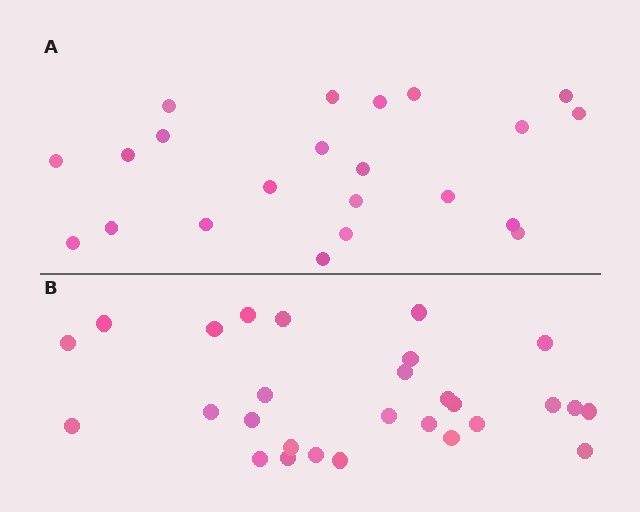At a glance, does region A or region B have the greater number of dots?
Region B (the bottom region) has more dots.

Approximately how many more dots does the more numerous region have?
Region B has about 6 more dots than region A.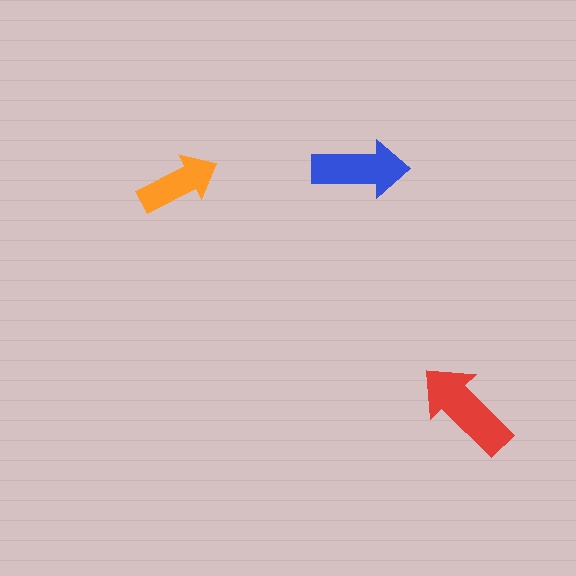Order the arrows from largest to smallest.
the red one, the blue one, the orange one.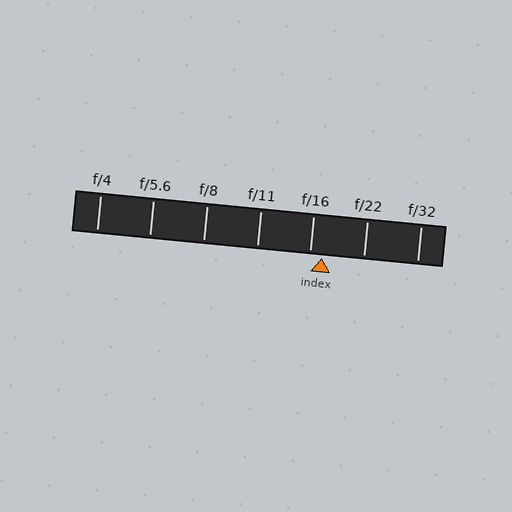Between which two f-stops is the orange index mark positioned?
The index mark is between f/16 and f/22.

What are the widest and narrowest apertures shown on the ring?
The widest aperture shown is f/4 and the narrowest is f/32.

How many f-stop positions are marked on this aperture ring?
There are 7 f-stop positions marked.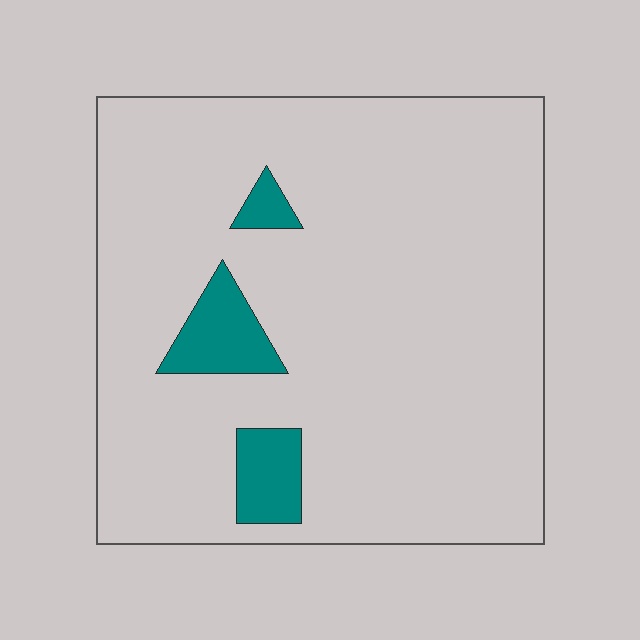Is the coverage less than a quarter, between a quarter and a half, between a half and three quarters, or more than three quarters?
Less than a quarter.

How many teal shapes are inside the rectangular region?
3.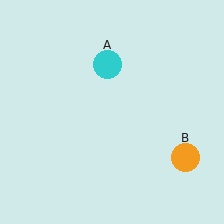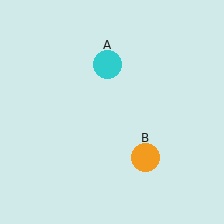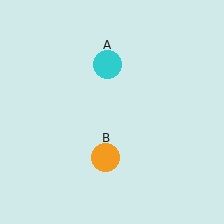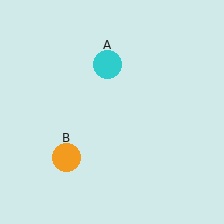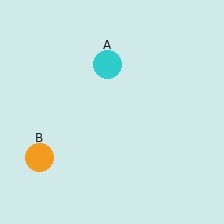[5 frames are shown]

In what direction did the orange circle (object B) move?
The orange circle (object B) moved left.